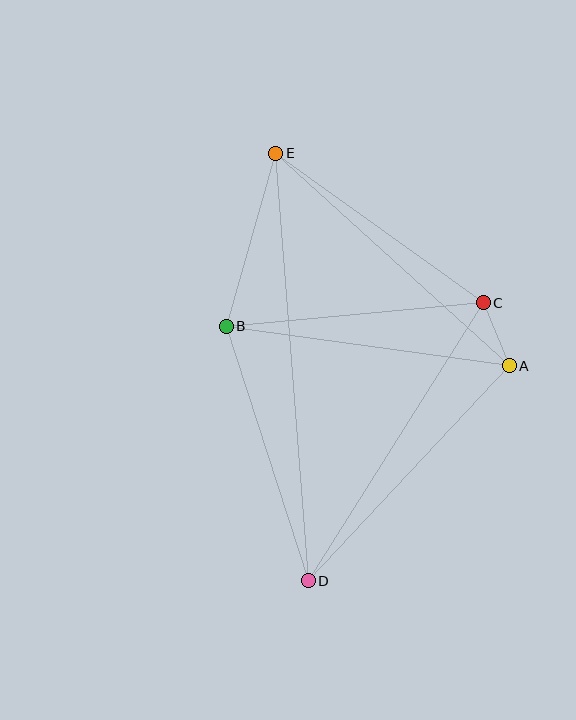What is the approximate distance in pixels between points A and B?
The distance between A and B is approximately 286 pixels.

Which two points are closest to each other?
Points A and C are closest to each other.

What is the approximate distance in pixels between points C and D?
The distance between C and D is approximately 329 pixels.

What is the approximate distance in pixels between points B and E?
The distance between B and E is approximately 180 pixels.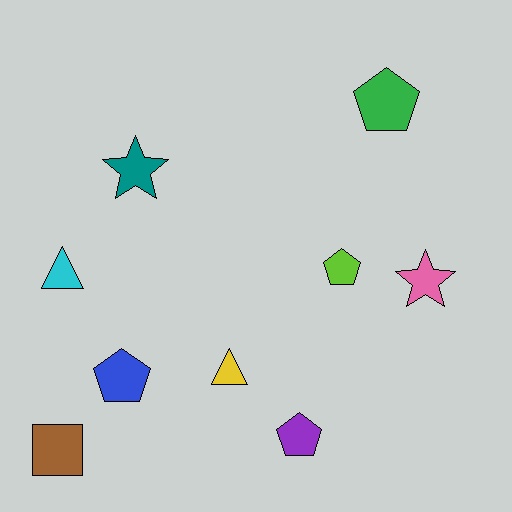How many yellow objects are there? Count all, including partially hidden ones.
There is 1 yellow object.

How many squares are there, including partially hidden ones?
There is 1 square.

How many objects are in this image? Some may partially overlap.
There are 9 objects.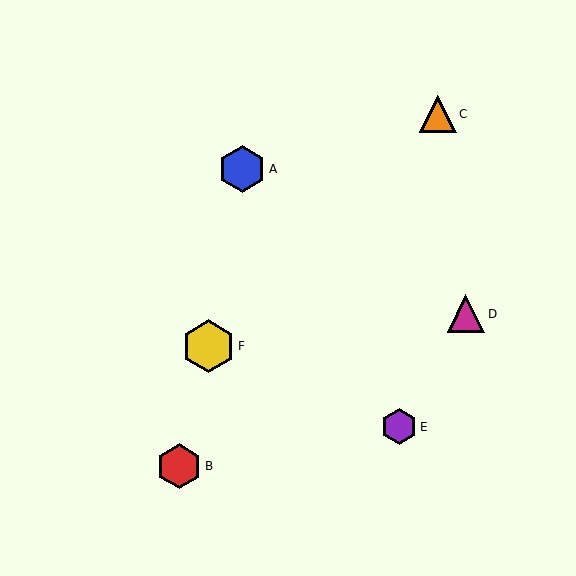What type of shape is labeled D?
Shape D is a magenta triangle.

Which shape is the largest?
The yellow hexagon (labeled F) is the largest.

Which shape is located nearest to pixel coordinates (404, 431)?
The purple hexagon (labeled E) at (399, 427) is nearest to that location.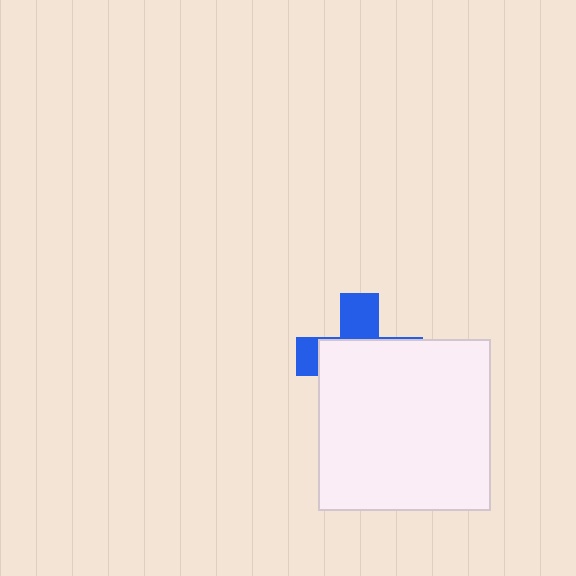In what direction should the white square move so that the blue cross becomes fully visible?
The white square should move down. That is the shortest direction to clear the overlap and leave the blue cross fully visible.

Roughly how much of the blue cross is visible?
A small part of it is visible (roughly 33%).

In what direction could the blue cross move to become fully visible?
The blue cross could move up. That would shift it out from behind the white square entirely.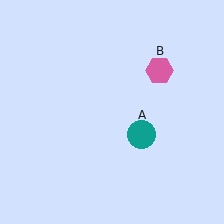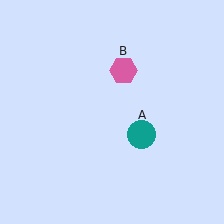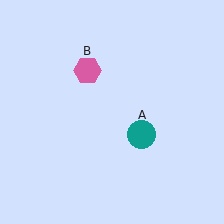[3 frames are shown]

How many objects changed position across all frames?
1 object changed position: pink hexagon (object B).